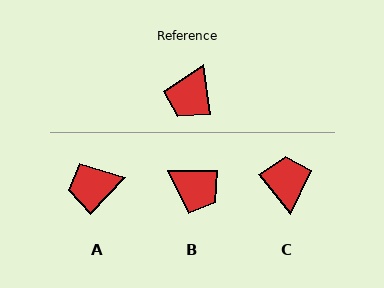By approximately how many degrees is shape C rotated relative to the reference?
Approximately 149 degrees clockwise.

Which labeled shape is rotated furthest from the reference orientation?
C, about 149 degrees away.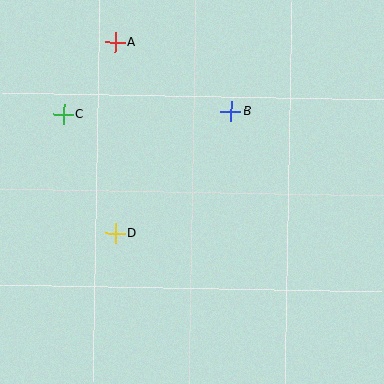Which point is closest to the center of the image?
Point D at (116, 233) is closest to the center.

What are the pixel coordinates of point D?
Point D is at (116, 233).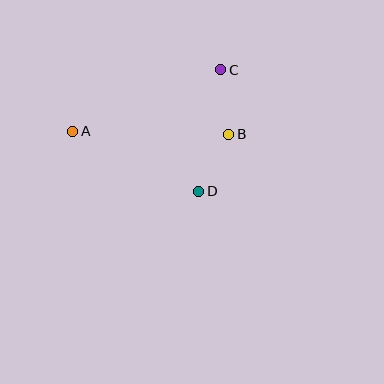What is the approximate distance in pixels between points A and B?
The distance between A and B is approximately 156 pixels.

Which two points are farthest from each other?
Points A and C are farthest from each other.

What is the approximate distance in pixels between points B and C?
The distance between B and C is approximately 65 pixels.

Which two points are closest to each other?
Points B and D are closest to each other.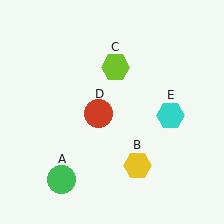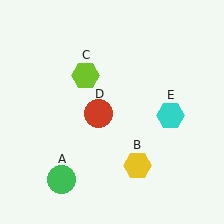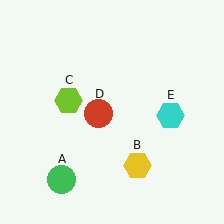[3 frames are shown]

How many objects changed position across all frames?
1 object changed position: lime hexagon (object C).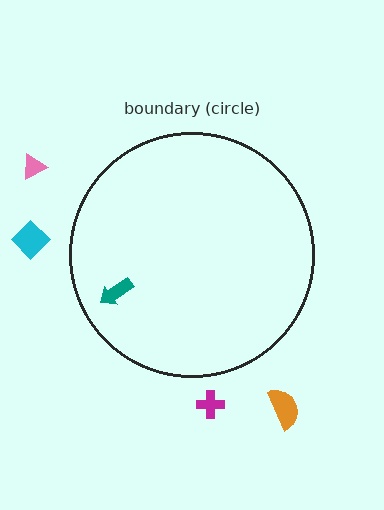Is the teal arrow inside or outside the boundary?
Inside.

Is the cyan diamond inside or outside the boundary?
Outside.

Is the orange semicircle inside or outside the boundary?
Outside.